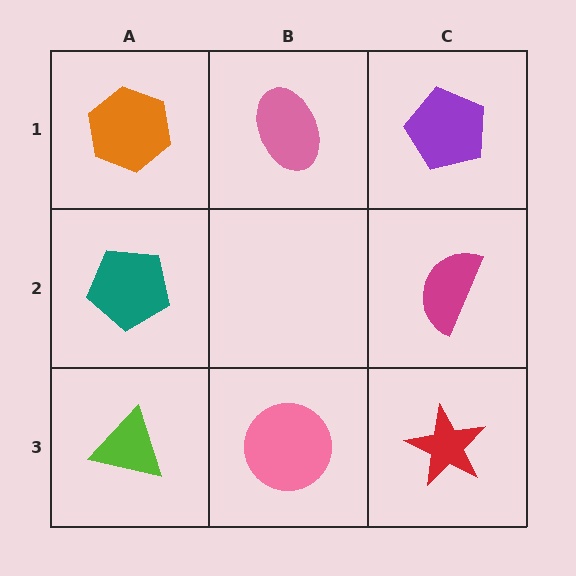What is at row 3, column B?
A pink circle.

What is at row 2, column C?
A magenta semicircle.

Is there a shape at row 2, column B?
No, that cell is empty.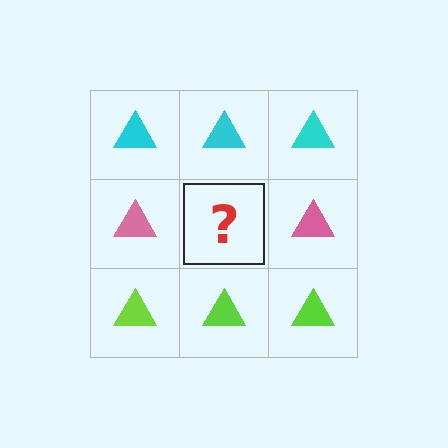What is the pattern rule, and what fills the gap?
The rule is that each row has a consistent color. The gap should be filled with a pink triangle.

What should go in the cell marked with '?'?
The missing cell should contain a pink triangle.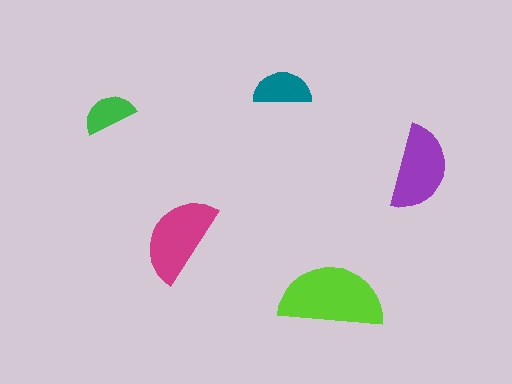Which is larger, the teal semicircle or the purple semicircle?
The purple one.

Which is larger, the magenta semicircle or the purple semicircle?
The magenta one.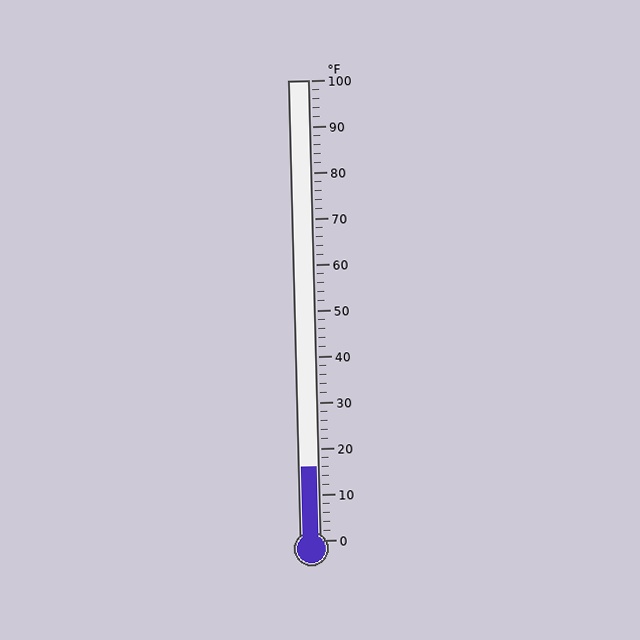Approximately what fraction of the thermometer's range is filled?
The thermometer is filled to approximately 15% of its range.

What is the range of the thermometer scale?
The thermometer scale ranges from 0°F to 100°F.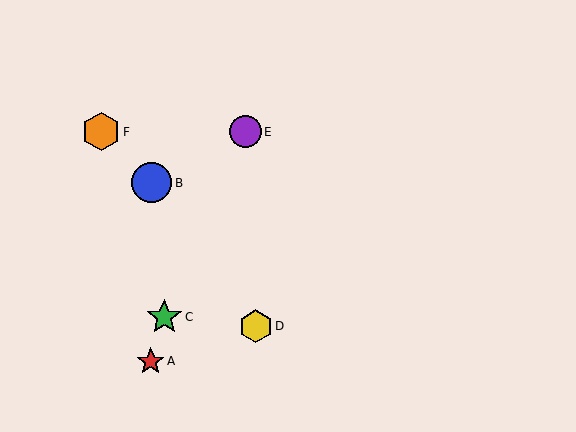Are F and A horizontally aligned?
No, F is at y≈132 and A is at y≈361.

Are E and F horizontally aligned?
Yes, both are at y≈132.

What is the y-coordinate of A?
Object A is at y≈361.